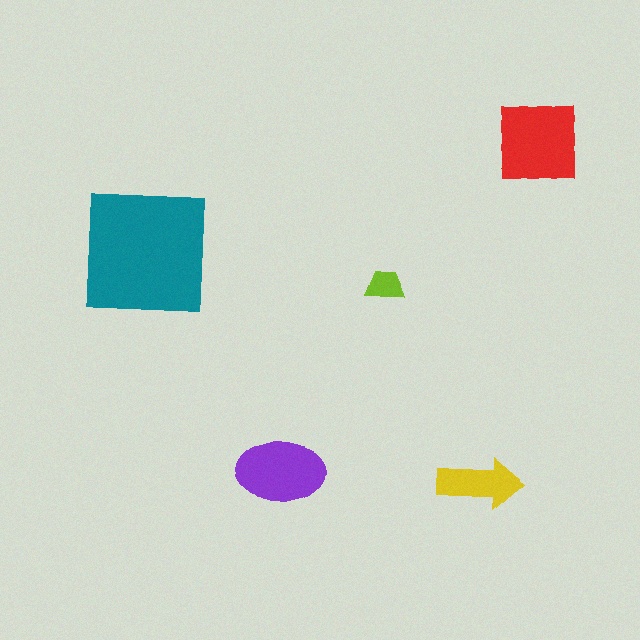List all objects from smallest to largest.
The lime trapezoid, the yellow arrow, the purple ellipse, the red square, the teal square.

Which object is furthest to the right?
The red square is rightmost.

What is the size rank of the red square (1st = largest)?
2nd.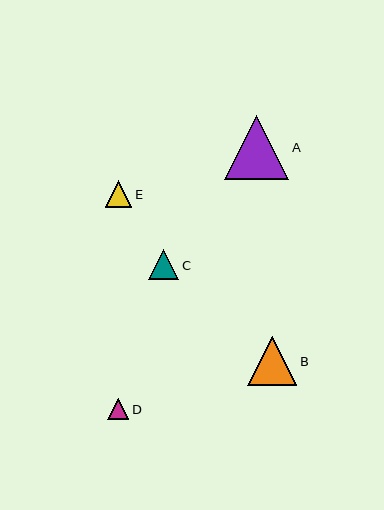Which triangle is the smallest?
Triangle D is the smallest with a size of approximately 21 pixels.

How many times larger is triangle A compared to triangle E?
Triangle A is approximately 2.4 times the size of triangle E.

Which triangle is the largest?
Triangle A is the largest with a size of approximately 64 pixels.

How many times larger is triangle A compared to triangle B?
Triangle A is approximately 1.3 times the size of triangle B.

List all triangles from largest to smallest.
From largest to smallest: A, B, C, E, D.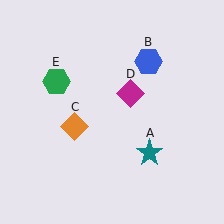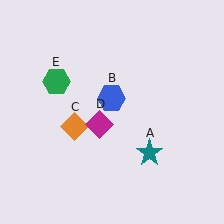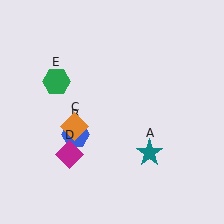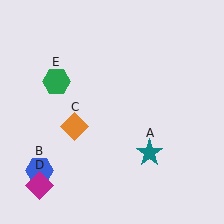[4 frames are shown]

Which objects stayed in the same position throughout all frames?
Teal star (object A) and orange diamond (object C) and green hexagon (object E) remained stationary.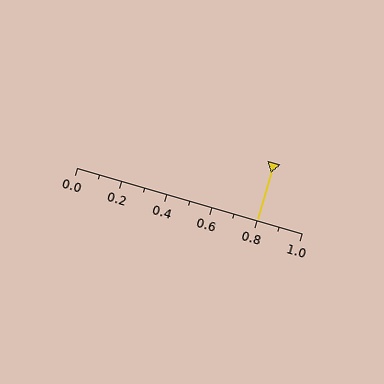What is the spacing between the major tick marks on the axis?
The major ticks are spaced 0.2 apart.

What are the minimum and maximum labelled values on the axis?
The axis runs from 0.0 to 1.0.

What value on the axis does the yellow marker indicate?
The marker indicates approximately 0.8.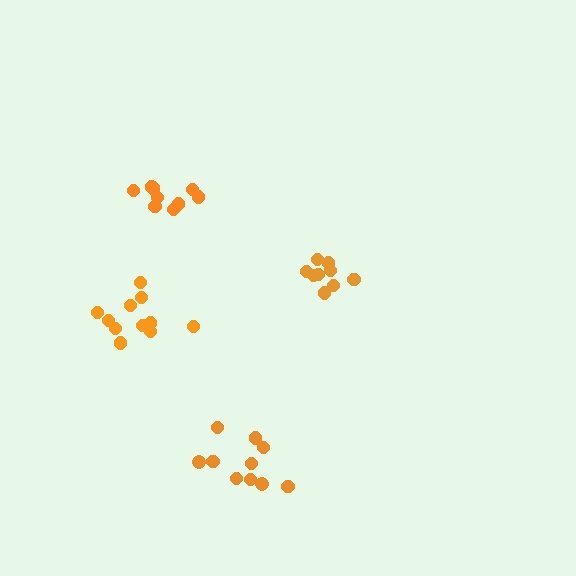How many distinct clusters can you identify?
There are 4 distinct clusters.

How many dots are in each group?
Group 1: 11 dots, Group 2: 10 dots, Group 3: 9 dots, Group 4: 11 dots (41 total).